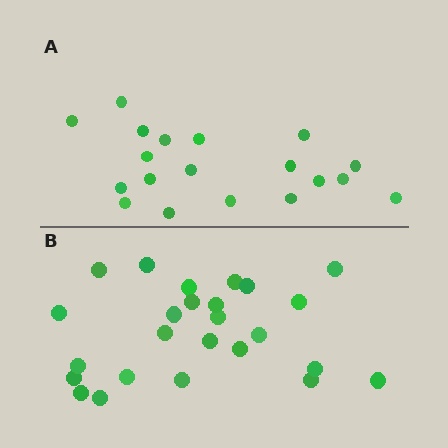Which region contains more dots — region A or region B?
Region B (the bottom region) has more dots.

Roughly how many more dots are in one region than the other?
Region B has about 6 more dots than region A.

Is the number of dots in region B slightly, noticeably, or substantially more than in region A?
Region B has noticeably more, but not dramatically so. The ratio is roughly 1.3 to 1.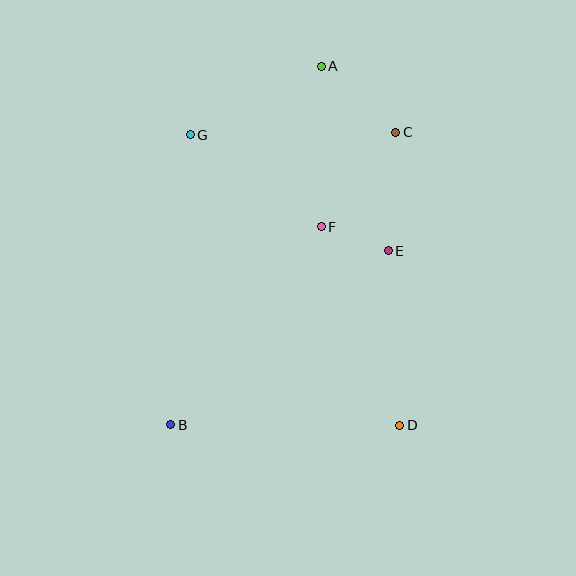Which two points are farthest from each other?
Points A and B are farthest from each other.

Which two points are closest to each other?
Points E and F are closest to each other.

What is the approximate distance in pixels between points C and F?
The distance between C and F is approximately 120 pixels.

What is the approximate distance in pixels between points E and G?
The distance between E and G is approximately 230 pixels.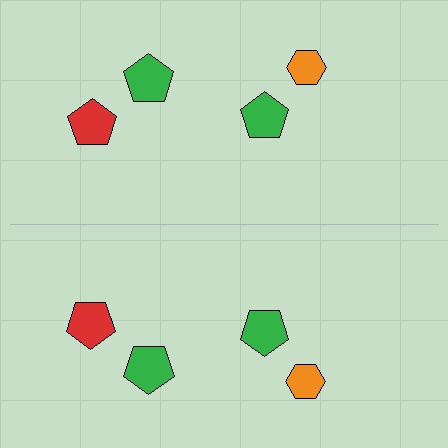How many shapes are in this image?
There are 8 shapes in this image.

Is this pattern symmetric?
Yes, this pattern has bilateral (reflection) symmetry.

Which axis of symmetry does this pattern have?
The pattern has a horizontal axis of symmetry running through the center of the image.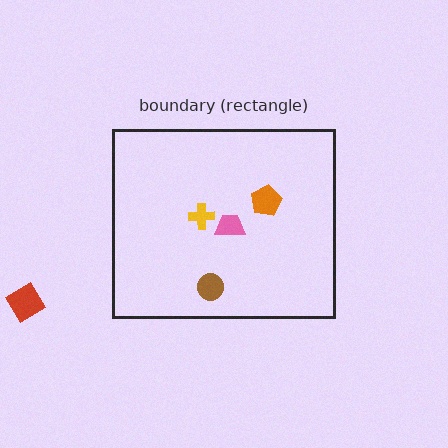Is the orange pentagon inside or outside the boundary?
Inside.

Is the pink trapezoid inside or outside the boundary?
Inside.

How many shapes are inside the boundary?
4 inside, 1 outside.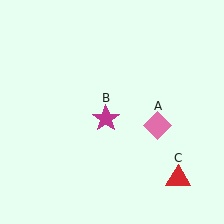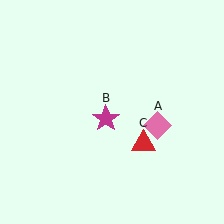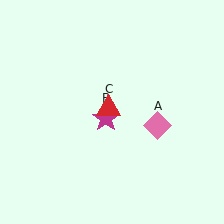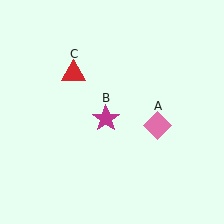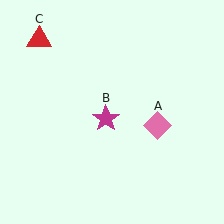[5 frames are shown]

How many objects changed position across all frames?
1 object changed position: red triangle (object C).